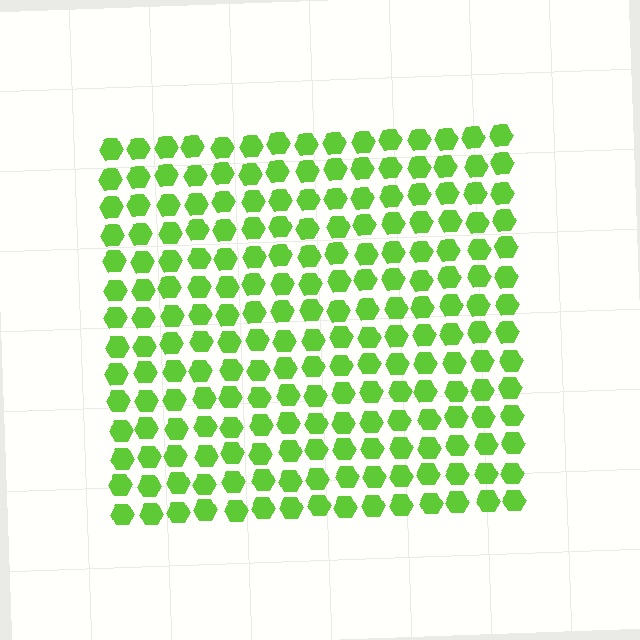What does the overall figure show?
The overall figure shows a square.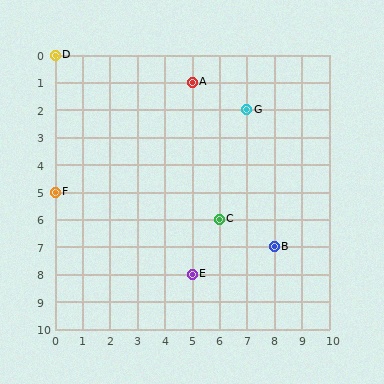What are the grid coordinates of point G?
Point G is at grid coordinates (7, 2).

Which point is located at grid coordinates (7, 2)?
Point G is at (7, 2).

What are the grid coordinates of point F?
Point F is at grid coordinates (0, 5).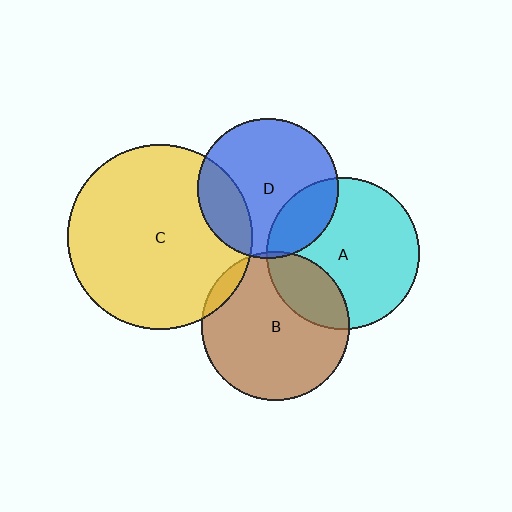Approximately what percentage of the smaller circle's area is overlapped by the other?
Approximately 25%.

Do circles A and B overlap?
Yes.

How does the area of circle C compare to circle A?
Approximately 1.5 times.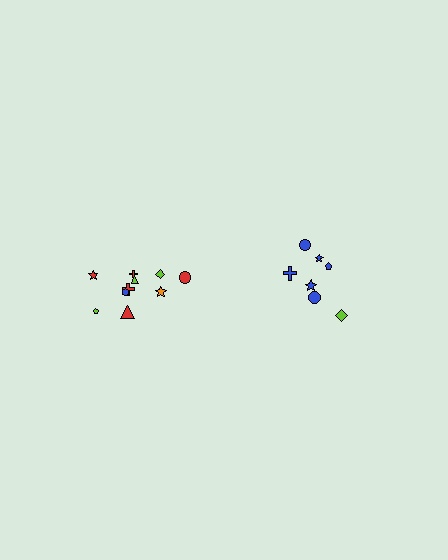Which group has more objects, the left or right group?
The left group.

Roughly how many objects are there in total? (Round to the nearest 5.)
Roughly 15 objects in total.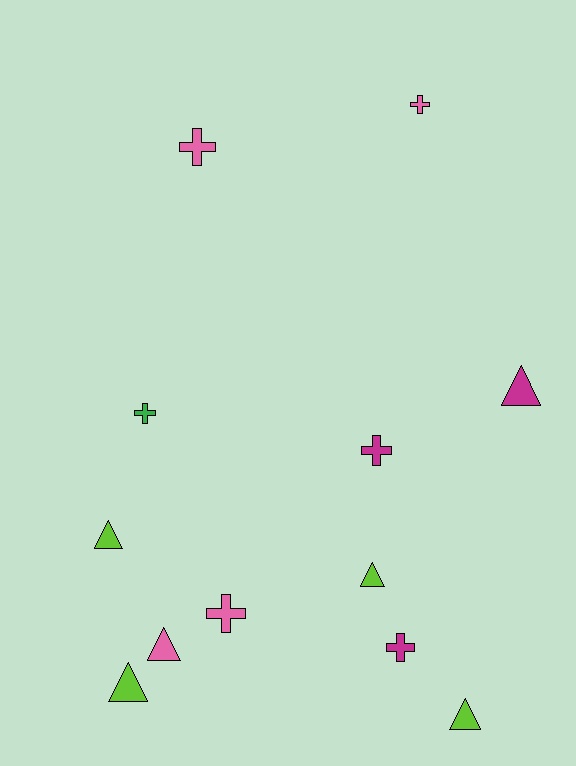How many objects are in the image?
There are 12 objects.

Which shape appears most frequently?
Triangle, with 6 objects.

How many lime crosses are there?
There are no lime crosses.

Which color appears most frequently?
Pink, with 4 objects.